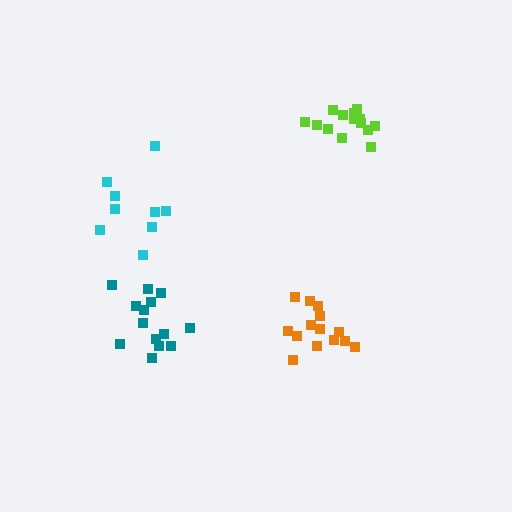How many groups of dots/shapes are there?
There are 4 groups.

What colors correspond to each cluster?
The clusters are colored: orange, lime, teal, cyan.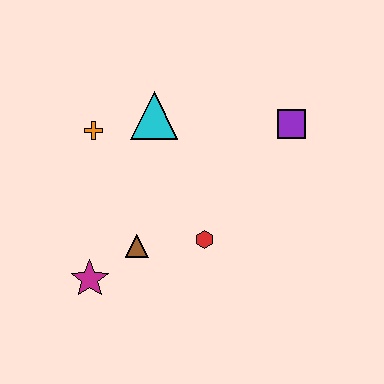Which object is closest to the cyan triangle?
The orange cross is closest to the cyan triangle.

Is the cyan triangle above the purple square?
Yes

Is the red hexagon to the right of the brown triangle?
Yes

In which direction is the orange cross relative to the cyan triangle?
The orange cross is to the left of the cyan triangle.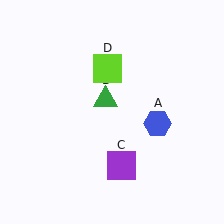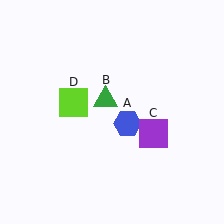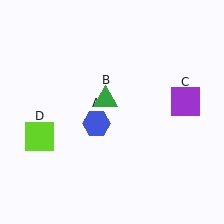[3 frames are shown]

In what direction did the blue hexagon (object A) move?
The blue hexagon (object A) moved left.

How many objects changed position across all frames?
3 objects changed position: blue hexagon (object A), purple square (object C), lime square (object D).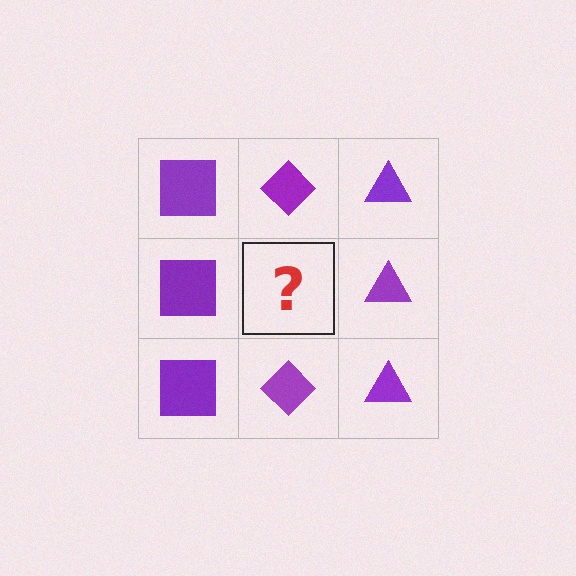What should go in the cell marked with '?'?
The missing cell should contain a purple diamond.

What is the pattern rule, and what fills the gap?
The rule is that each column has a consistent shape. The gap should be filled with a purple diamond.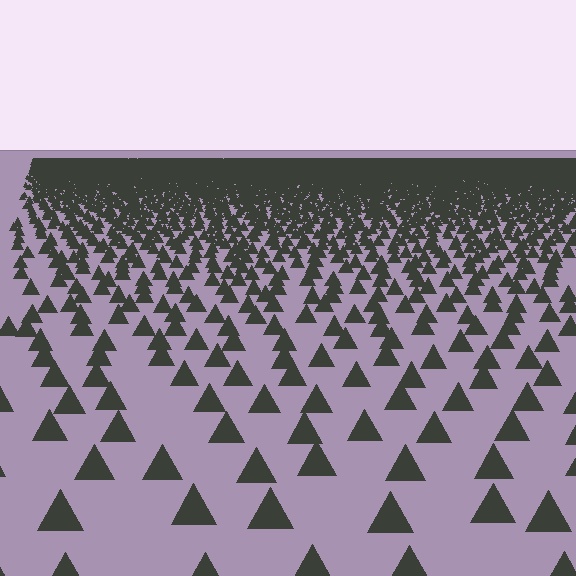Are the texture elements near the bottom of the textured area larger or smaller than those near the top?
Larger. Near the bottom, elements are closer to the viewer and appear at a bigger on-screen size.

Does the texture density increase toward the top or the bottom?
Density increases toward the top.